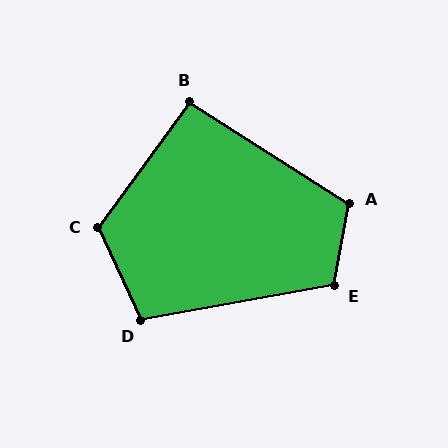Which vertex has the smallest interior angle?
B, at approximately 94 degrees.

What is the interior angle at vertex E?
Approximately 110 degrees (obtuse).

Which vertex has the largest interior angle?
C, at approximately 118 degrees.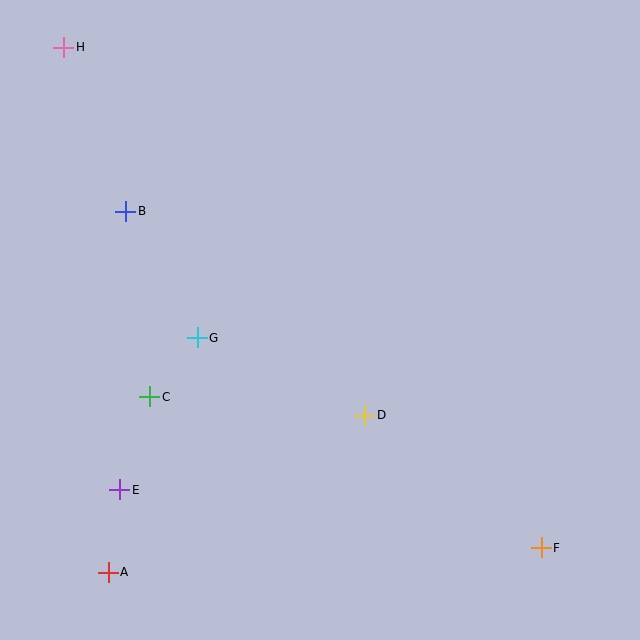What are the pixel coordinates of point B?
Point B is at (126, 211).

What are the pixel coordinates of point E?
Point E is at (120, 490).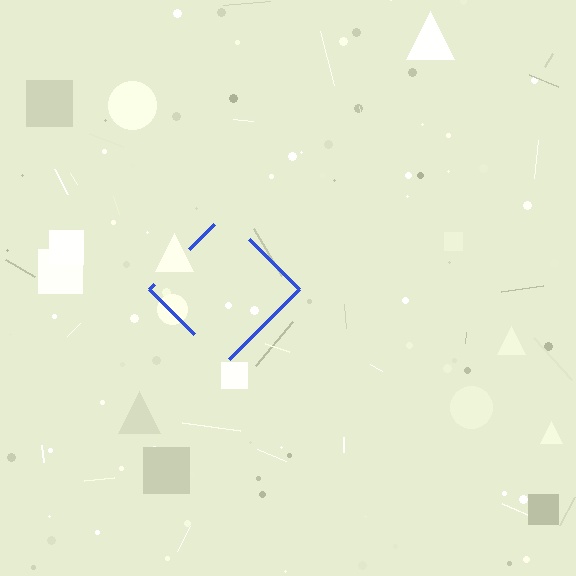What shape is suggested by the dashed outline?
The dashed outline suggests a diamond.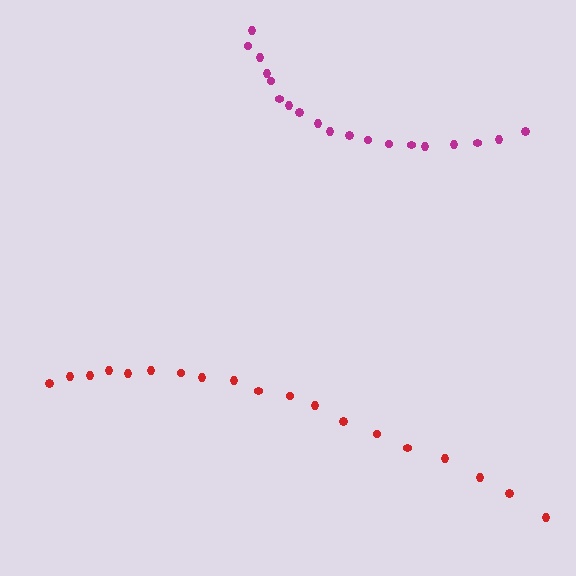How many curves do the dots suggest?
There are 2 distinct paths.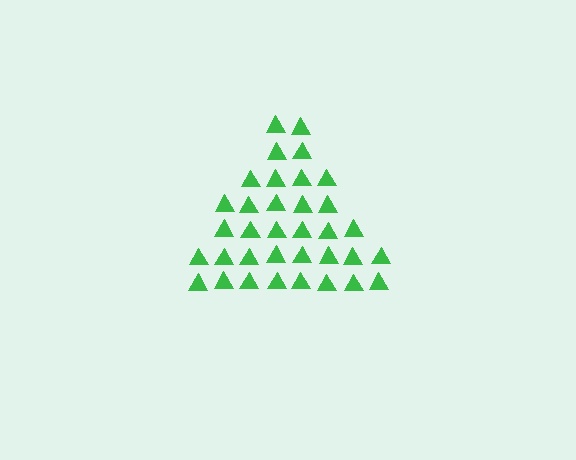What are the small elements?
The small elements are triangles.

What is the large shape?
The large shape is a triangle.